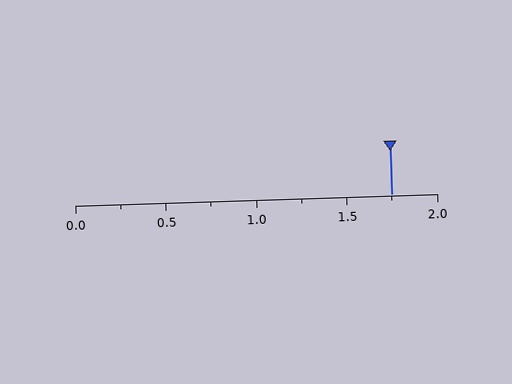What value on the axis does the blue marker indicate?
The marker indicates approximately 1.75.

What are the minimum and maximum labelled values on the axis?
The axis runs from 0.0 to 2.0.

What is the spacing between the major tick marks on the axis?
The major ticks are spaced 0.5 apart.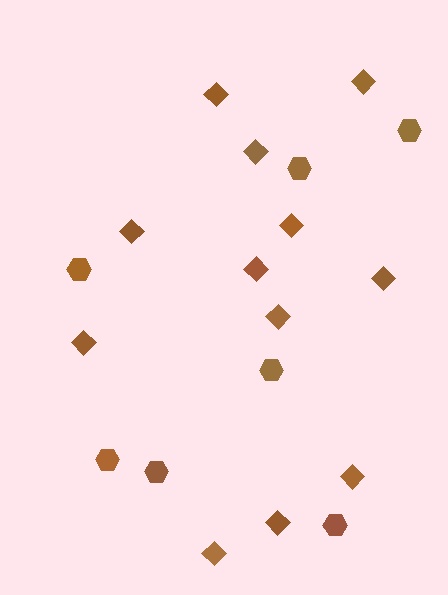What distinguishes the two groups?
There are 2 groups: one group of diamonds (12) and one group of hexagons (7).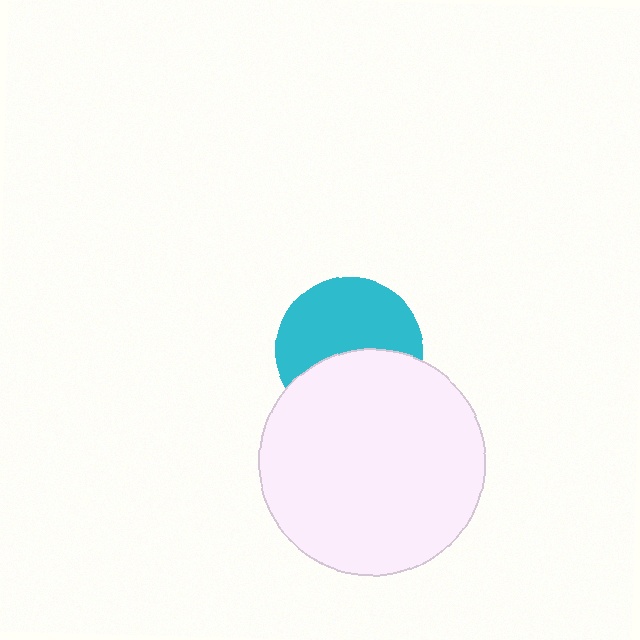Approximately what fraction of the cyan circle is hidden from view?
Roughly 43% of the cyan circle is hidden behind the white circle.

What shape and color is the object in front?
The object in front is a white circle.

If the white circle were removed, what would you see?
You would see the complete cyan circle.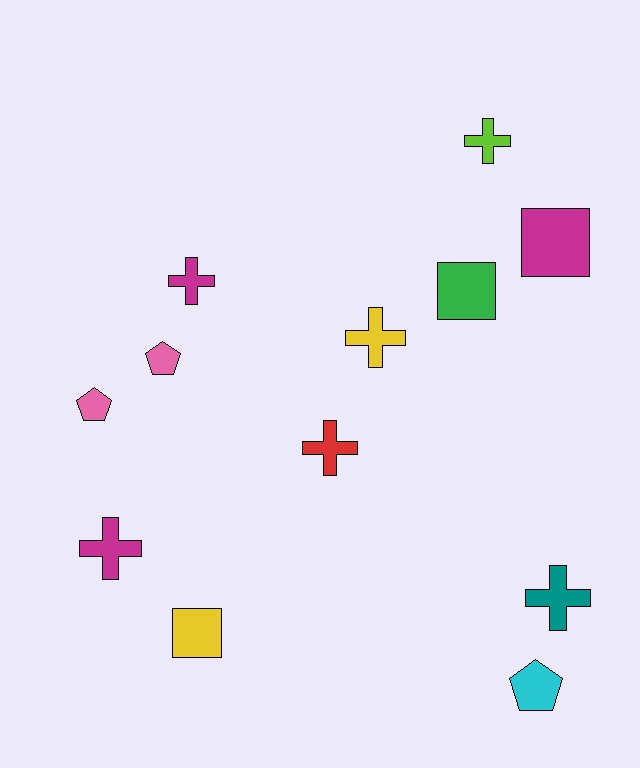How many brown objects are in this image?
There are no brown objects.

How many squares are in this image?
There are 3 squares.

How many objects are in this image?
There are 12 objects.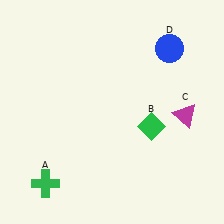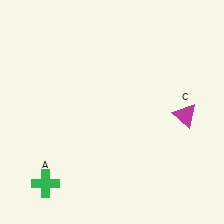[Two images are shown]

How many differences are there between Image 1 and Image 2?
There are 2 differences between the two images.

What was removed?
The blue circle (D), the green diamond (B) were removed in Image 2.